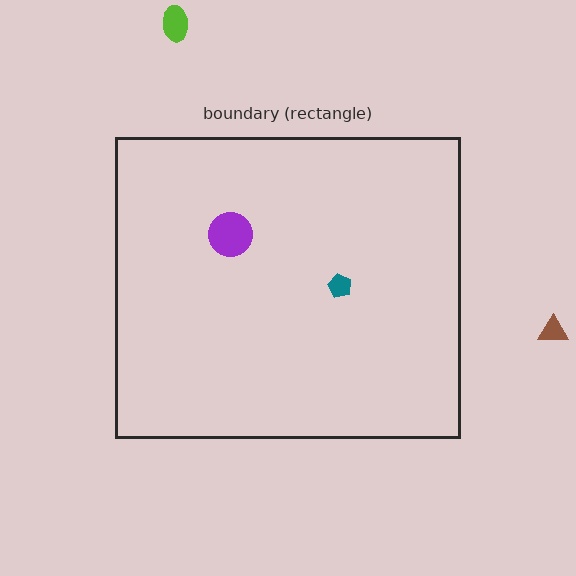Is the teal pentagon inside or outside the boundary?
Inside.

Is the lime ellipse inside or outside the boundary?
Outside.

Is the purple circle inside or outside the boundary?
Inside.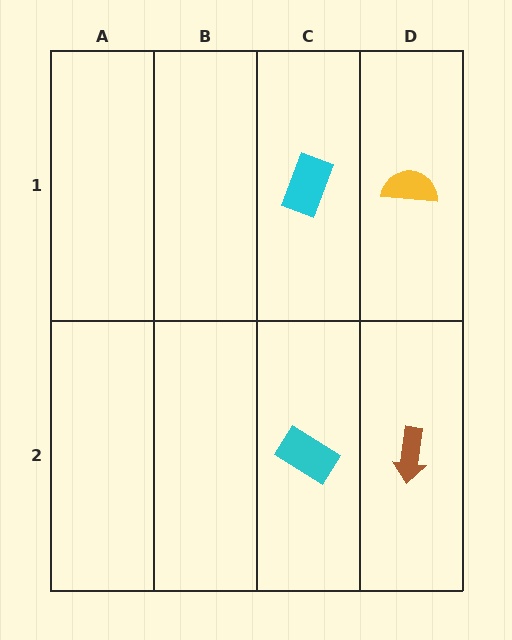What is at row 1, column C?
A cyan rectangle.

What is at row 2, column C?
A cyan rectangle.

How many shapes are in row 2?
2 shapes.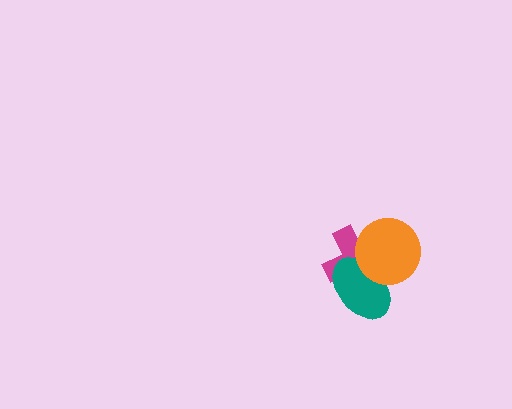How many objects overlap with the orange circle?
2 objects overlap with the orange circle.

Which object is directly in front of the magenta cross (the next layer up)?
The teal ellipse is directly in front of the magenta cross.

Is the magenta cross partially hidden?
Yes, it is partially covered by another shape.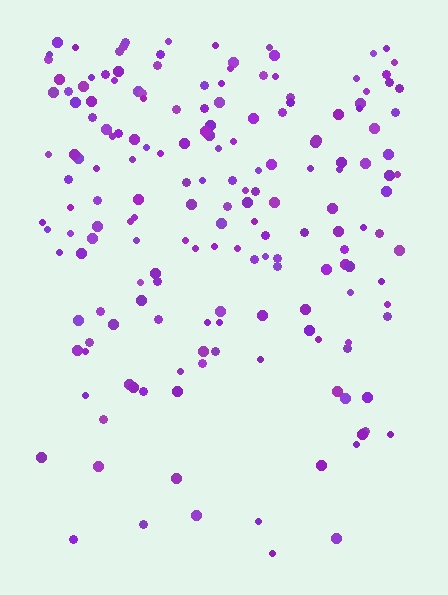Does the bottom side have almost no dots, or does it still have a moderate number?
Still a moderate number, just noticeably fewer than the top.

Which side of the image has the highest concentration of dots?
The top.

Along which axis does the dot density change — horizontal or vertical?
Vertical.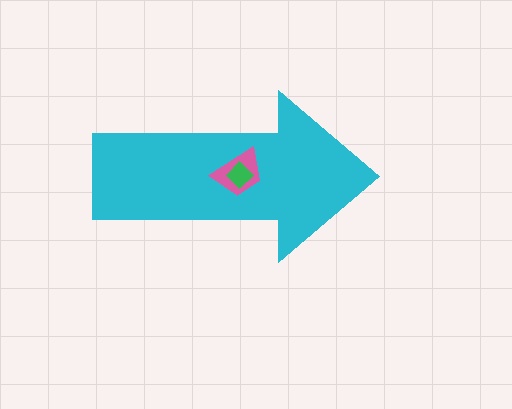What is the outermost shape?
The cyan arrow.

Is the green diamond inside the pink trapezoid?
Yes.